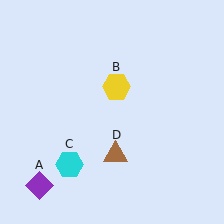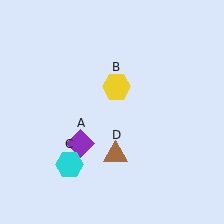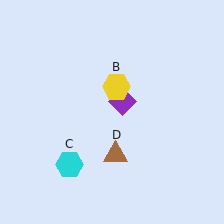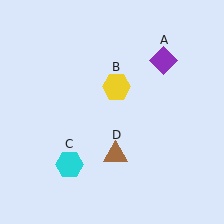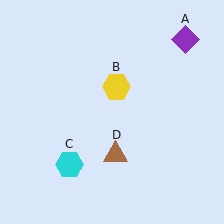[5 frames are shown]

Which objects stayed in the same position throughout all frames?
Yellow hexagon (object B) and cyan hexagon (object C) and brown triangle (object D) remained stationary.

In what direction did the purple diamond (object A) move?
The purple diamond (object A) moved up and to the right.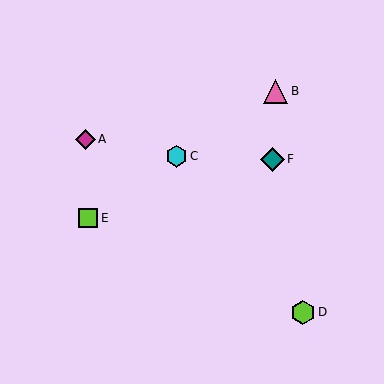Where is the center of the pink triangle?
The center of the pink triangle is at (276, 91).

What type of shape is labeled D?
Shape D is a lime hexagon.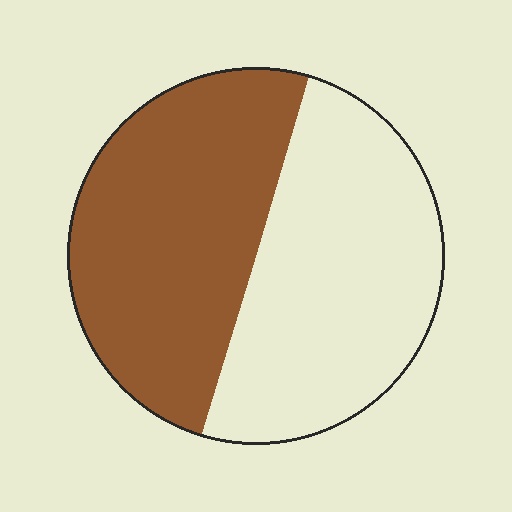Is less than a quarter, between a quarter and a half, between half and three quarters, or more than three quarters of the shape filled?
Between a quarter and a half.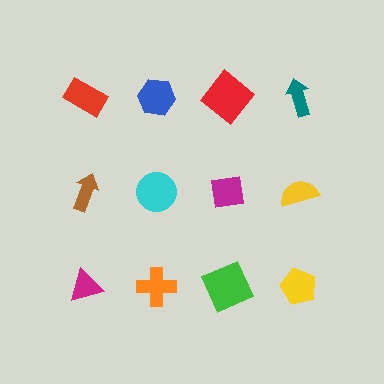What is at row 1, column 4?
A teal arrow.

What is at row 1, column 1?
A red rectangle.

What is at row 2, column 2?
A cyan circle.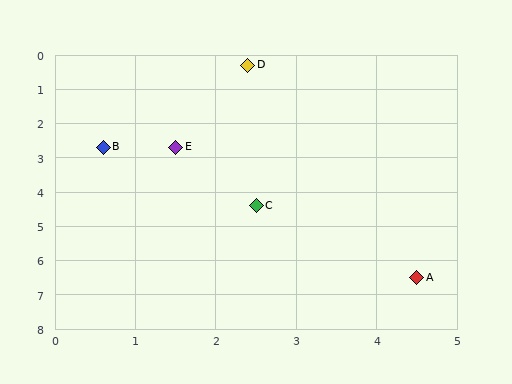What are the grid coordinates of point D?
Point D is at approximately (2.4, 0.3).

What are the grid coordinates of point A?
Point A is at approximately (4.5, 6.5).